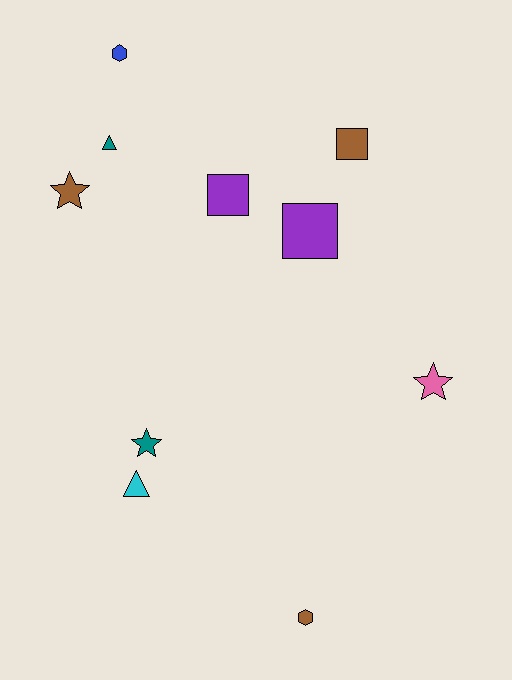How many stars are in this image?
There are 3 stars.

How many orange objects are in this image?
There are no orange objects.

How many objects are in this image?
There are 10 objects.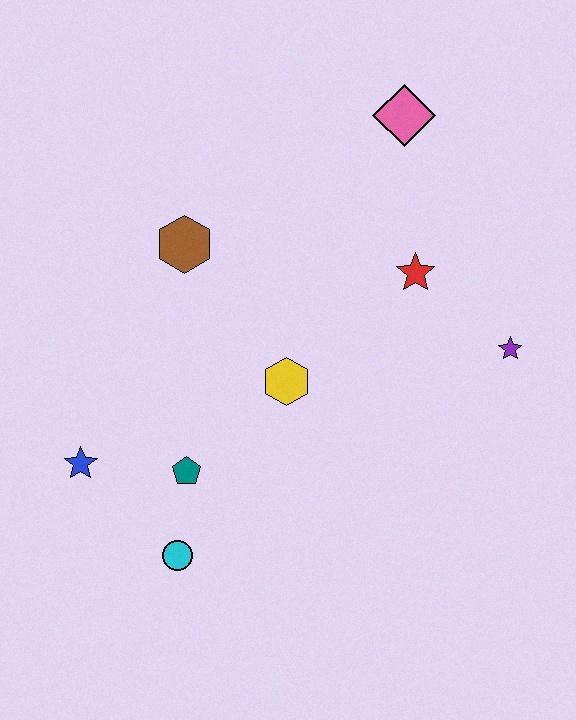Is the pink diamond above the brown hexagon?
Yes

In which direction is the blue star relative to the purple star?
The blue star is to the left of the purple star.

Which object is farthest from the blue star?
The pink diamond is farthest from the blue star.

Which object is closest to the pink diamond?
The red star is closest to the pink diamond.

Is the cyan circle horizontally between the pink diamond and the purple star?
No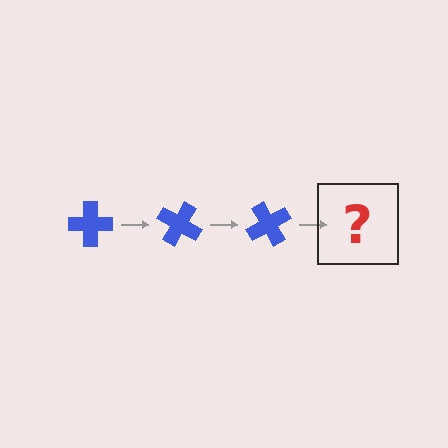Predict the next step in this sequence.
The next step is a blue cross rotated 90 degrees.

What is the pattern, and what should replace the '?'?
The pattern is that the cross rotates 30 degrees each step. The '?' should be a blue cross rotated 90 degrees.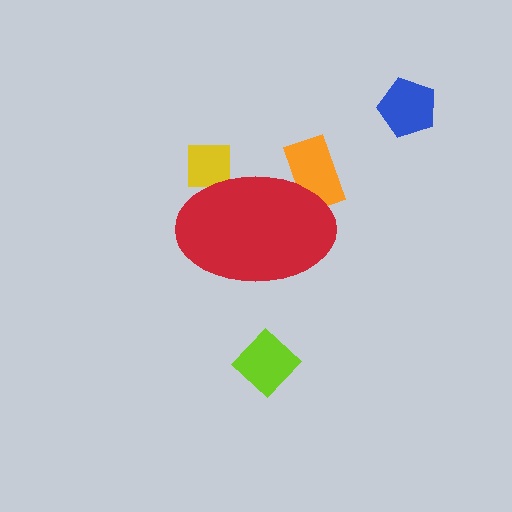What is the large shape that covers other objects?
A red ellipse.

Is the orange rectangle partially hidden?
Yes, the orange rectangle is partially hidden behind the red ellipse.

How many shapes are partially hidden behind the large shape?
2 shapes are partially hidden.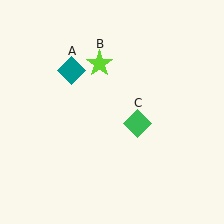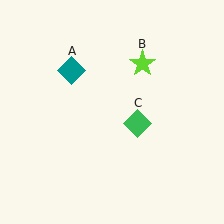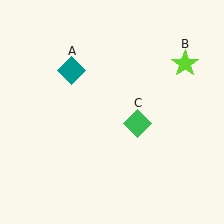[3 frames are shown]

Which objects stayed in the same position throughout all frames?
Teal diamond (object A) and green diamond (object C) remained stationary.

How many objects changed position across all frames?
1 object changed position: lime star (object B).